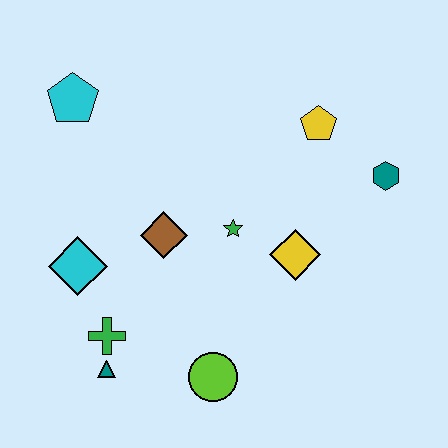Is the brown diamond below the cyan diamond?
No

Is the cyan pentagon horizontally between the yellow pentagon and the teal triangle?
No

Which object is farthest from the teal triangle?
The teal hexagon is farthest from the teal triangle.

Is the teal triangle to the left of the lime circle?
Yes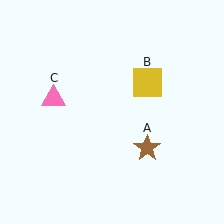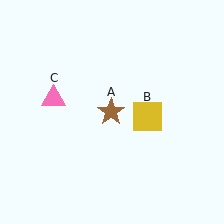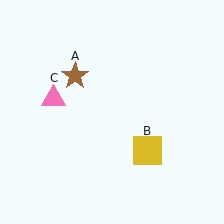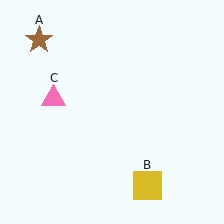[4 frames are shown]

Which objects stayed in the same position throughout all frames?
Pink triangle (object C) remained stationary.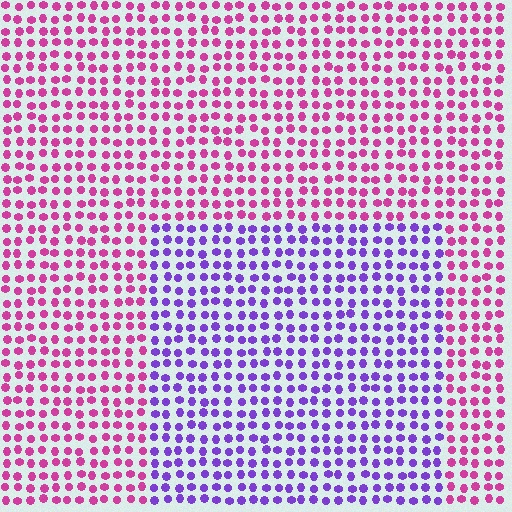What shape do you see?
I see a rectangle.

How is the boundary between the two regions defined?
The boundary is defined purely by a slight shift in hue (about 54 degrees). Spacing, size, and orientation are identical on both sides.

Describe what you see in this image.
The image is filled with small magenta elements in a uniform arrangement. A rectangle-shaped region is visible where the elements are tinted to a slightly different hue, forming a subtle color boundary.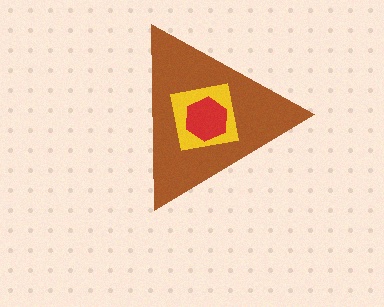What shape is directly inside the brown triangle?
The yellow square.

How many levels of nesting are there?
3.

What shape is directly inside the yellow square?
The red hexagon.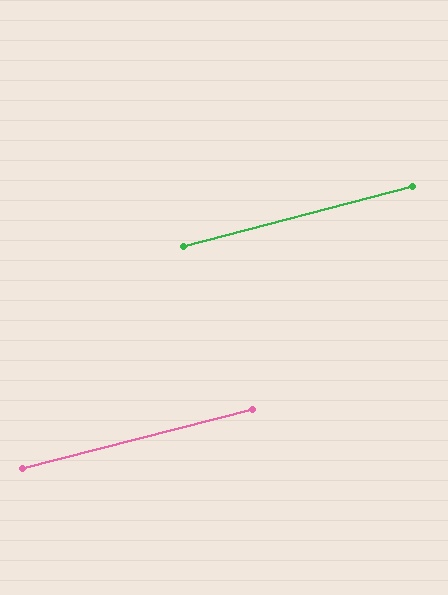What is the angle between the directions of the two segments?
Approximately 1 degree.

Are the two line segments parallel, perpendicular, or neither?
Parallel — their directions differ by only 0.5°.